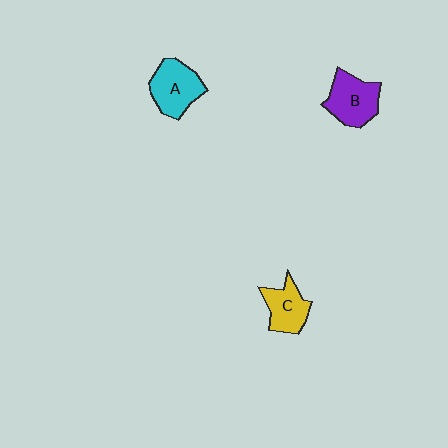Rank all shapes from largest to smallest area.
From largest to smallest: B (purple), A (cyan), C (yellow).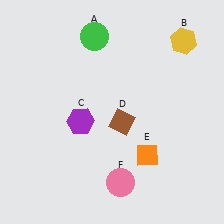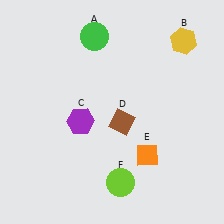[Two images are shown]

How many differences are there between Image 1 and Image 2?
There is 1 difference between the two images.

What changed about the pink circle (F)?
In Image 1, F is pink. In Image 2, it changed to lime.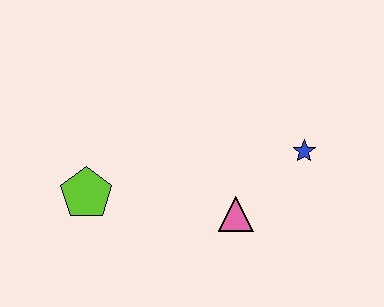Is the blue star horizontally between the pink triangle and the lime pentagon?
No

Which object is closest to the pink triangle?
The blue star is closest to the pink triangle.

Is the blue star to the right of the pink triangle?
Yes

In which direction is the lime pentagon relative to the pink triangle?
The lime pentagon is to the left of the pink triangle.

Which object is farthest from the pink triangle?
The lime pentagon is farthest from the pink triangle.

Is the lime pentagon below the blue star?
Yes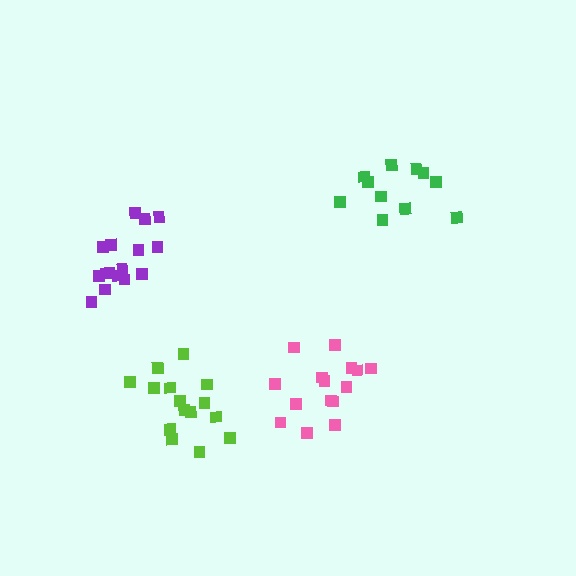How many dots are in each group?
Group 1: 11 dots, Group 2: 15 dots, Group 3: 15 dots, Group 4: 16 dots (57 total).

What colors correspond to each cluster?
The clusters are colored: green, pink, lime, purple.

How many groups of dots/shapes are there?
There are 4 groups.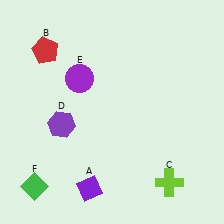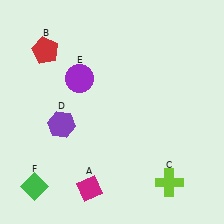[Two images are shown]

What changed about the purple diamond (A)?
In Image 1, A is purple. In Image 2, it changed to magenta.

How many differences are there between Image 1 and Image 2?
There is 1 difference between the two images.